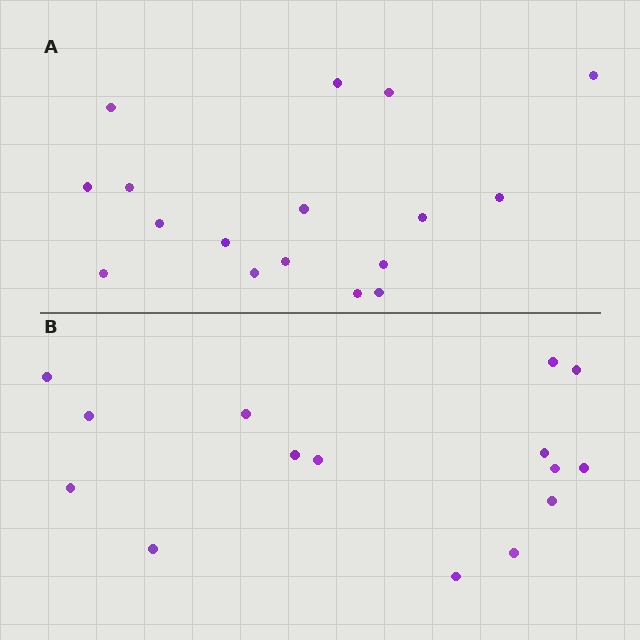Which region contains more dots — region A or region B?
Region A (the top region) has more dots.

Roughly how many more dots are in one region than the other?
Region A has just a few more — roughly 2 or 3 more dots than region B.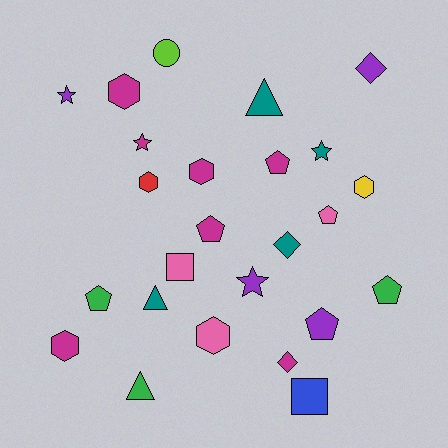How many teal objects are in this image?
There are 4 teal objects.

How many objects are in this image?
There are 25 objects.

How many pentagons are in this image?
There are 6 pentagons.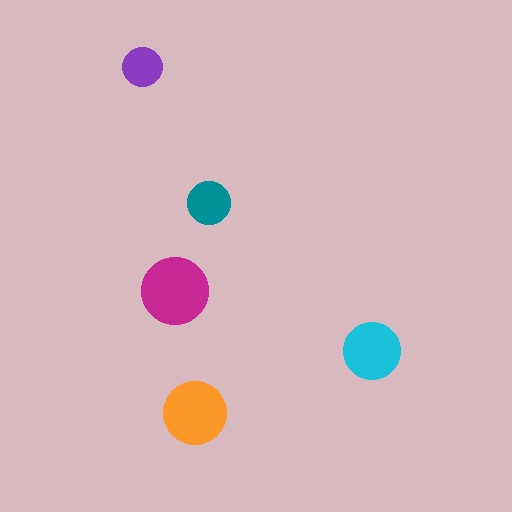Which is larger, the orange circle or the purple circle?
The orange one.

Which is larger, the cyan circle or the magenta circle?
The magenta one.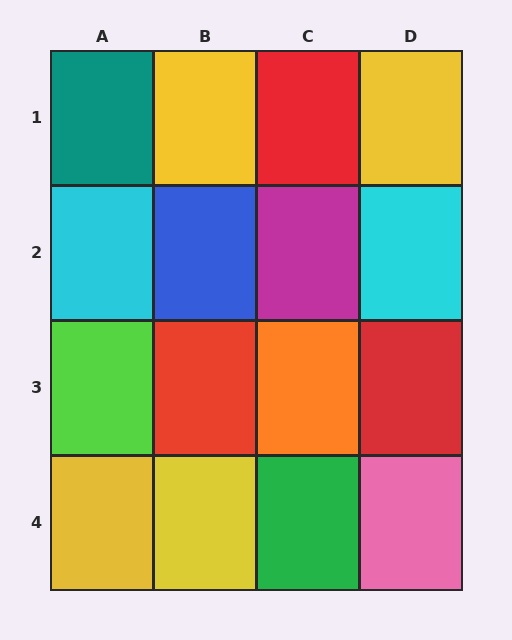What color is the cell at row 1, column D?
Yellow.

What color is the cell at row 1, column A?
Teal.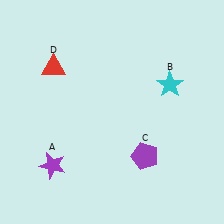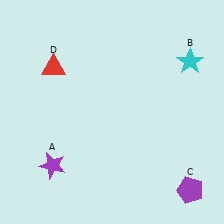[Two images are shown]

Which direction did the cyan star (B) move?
The cyan star (B) moved up.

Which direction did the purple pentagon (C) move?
The purple pentagon (C) moved right.